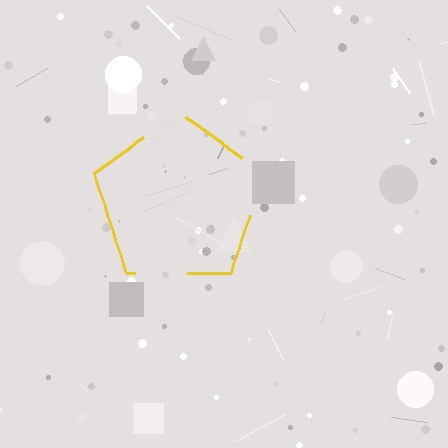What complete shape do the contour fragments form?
The contour fragments form a pentagon.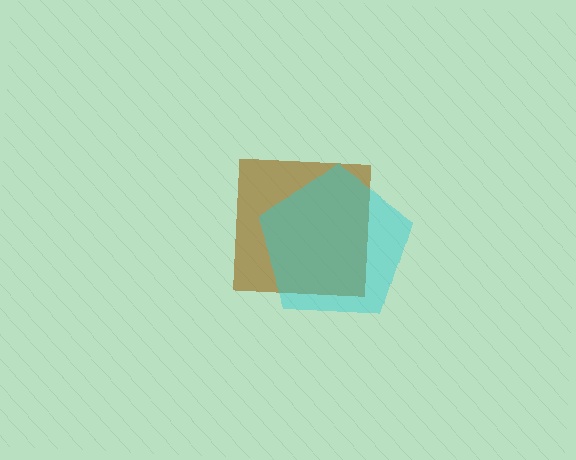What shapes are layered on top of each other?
The layered shapes are: a brown square, a cyan pentagon.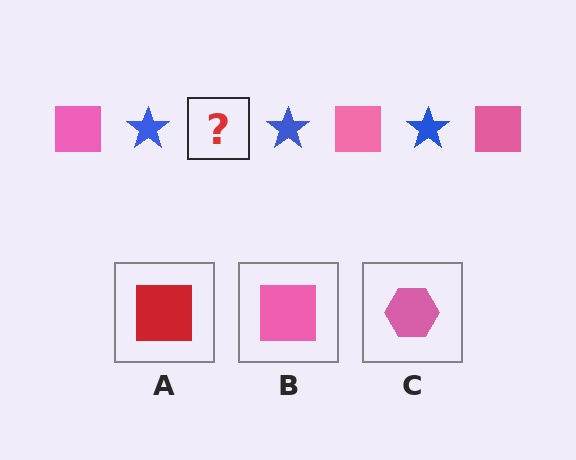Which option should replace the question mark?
Option B.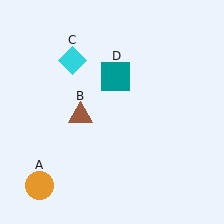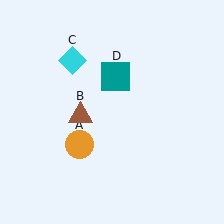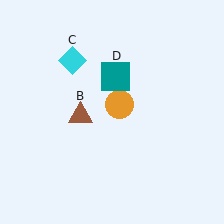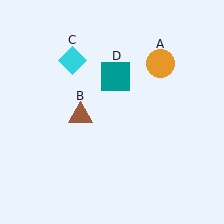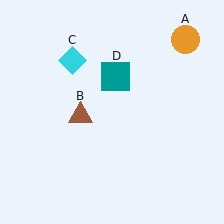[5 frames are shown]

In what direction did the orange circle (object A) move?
The orange circle (object A) moved up and to the right.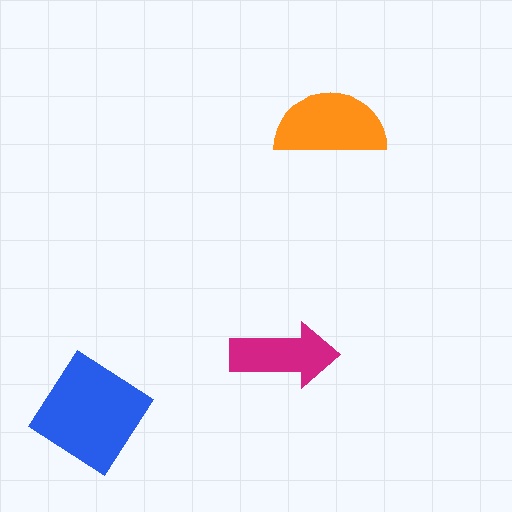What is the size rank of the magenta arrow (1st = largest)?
3rd.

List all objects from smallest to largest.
The magenta arrow, the orange semicircle, the blue diamond.